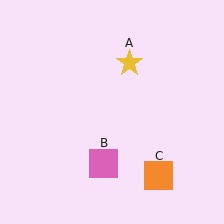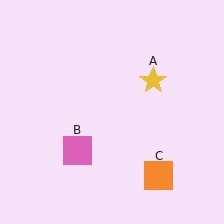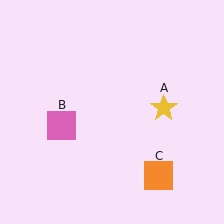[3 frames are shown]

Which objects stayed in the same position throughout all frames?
Orange square (object C) remained stationary.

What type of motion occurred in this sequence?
The yellow star (object A), pink square (object B) rotated clockwise around the center of the scene.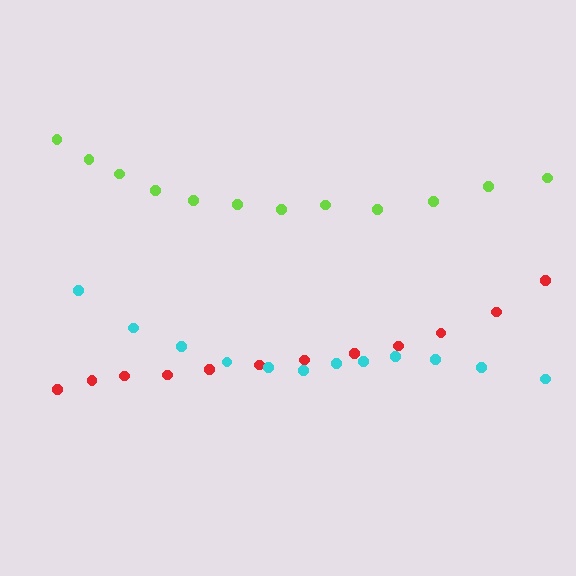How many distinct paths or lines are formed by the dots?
There are 3 distinct paths.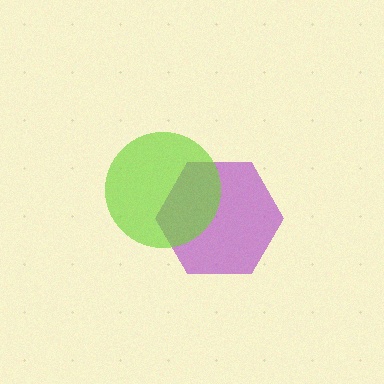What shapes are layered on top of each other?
The layered shapes are: a purple hexagon, a lime circle.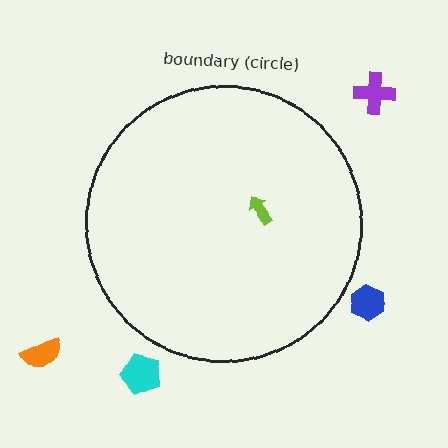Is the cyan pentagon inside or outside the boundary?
Outside.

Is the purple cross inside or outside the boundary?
Outside.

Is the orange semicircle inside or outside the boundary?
Outside.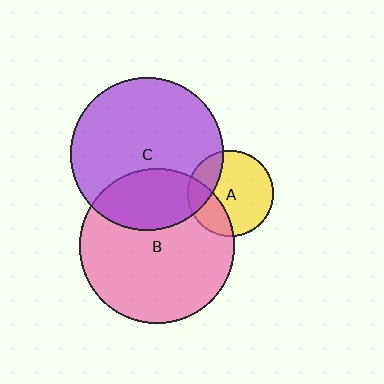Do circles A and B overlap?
Yes.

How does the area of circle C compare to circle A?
Approximately 3.2 times.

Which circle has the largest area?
Circle B (pink).